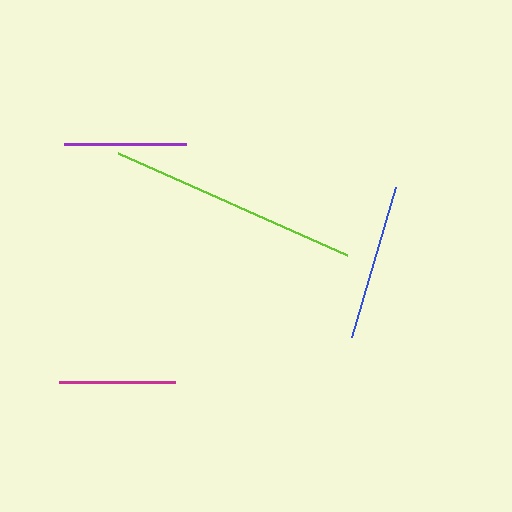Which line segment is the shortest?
The magenta line is the shortest at approximately 115 pixels.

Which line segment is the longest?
The lime line is the longest at approximately 251 pixels.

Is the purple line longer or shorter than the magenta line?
The purple line is longer than the magenta line.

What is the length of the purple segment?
The purple segment is approximately 121 pixels long.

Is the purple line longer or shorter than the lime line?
The lime line is longer than the purple line.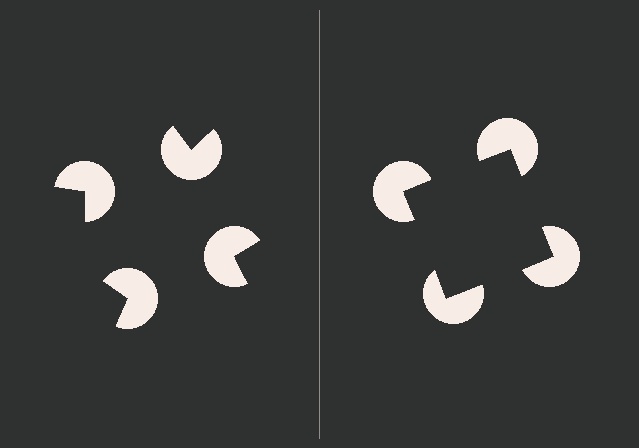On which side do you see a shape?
An illusory square appears on the right side. On the left side the wedge cuts are rotated, so no coherent shape forms.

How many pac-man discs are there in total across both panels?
8 — 4 on each side.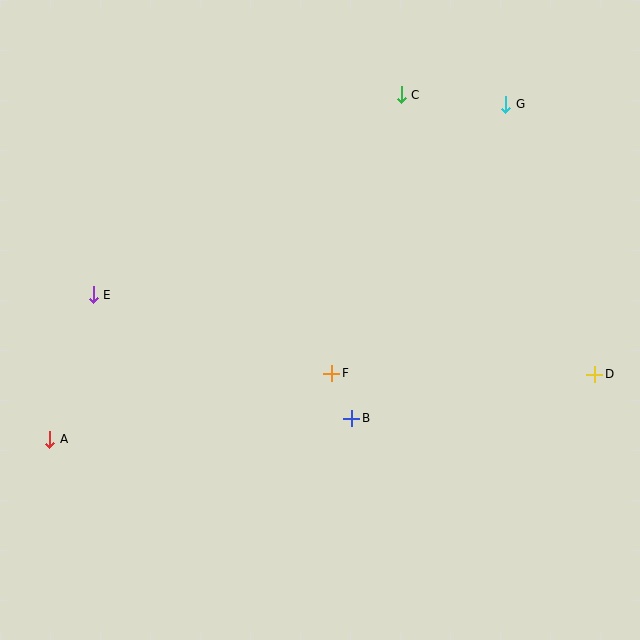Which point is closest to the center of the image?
Point F at (332, 373) is closest to the center.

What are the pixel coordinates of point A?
Point A is at (50, 439).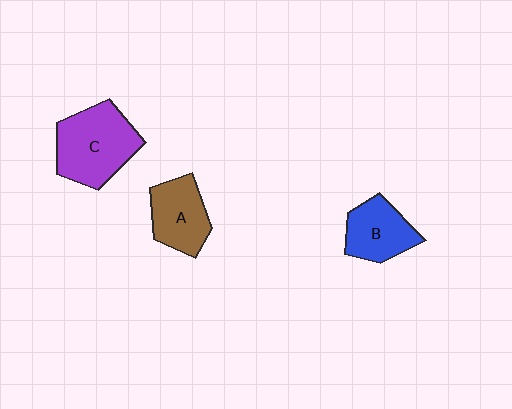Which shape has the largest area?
Shape C (purple).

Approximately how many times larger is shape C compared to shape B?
Approximately 1.5 times.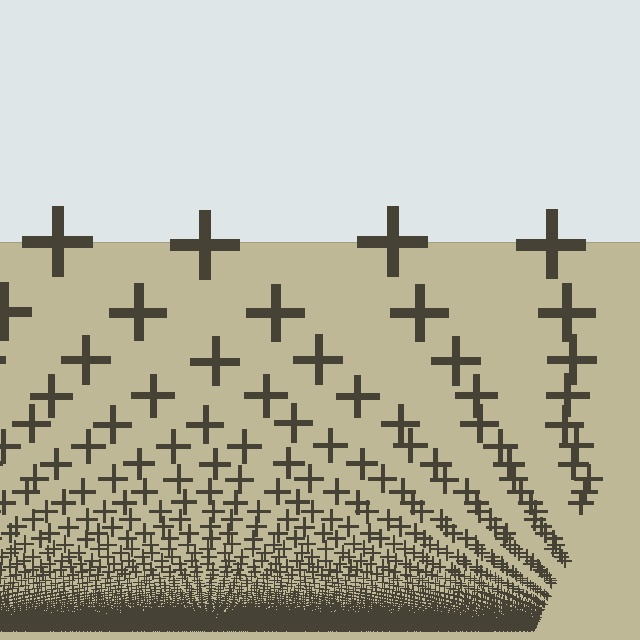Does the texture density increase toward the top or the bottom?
Density increases toward the bottom.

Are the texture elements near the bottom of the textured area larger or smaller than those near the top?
Smaller. The gradient is inverted — elements near the bottom are smaller and denser.